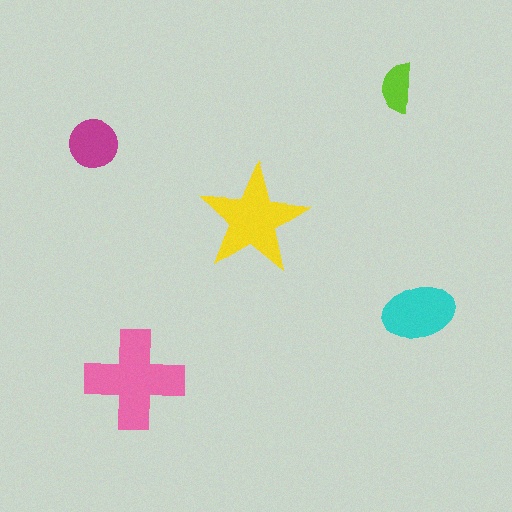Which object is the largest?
The pink cross.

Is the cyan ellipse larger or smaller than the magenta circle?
Larger.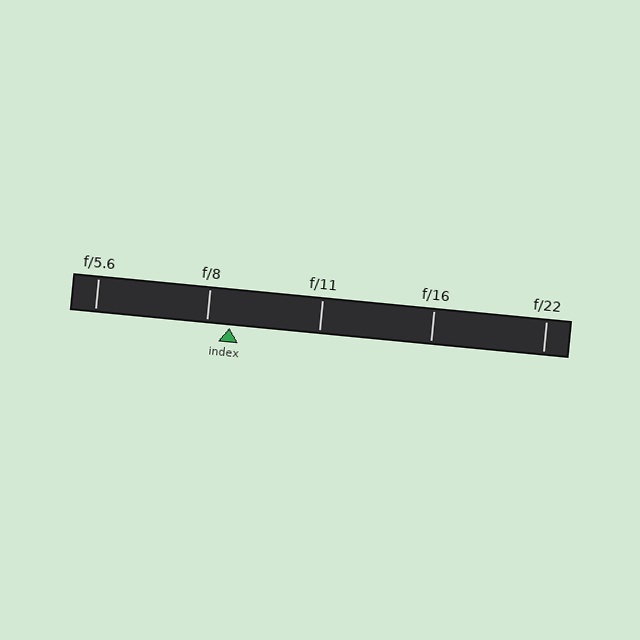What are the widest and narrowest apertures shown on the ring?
The widest aperture shown is f/5.6 and the narrowest is f/22.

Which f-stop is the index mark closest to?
The index mark is closest to f/8.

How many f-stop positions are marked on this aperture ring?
There are 5 f-stop positions marked.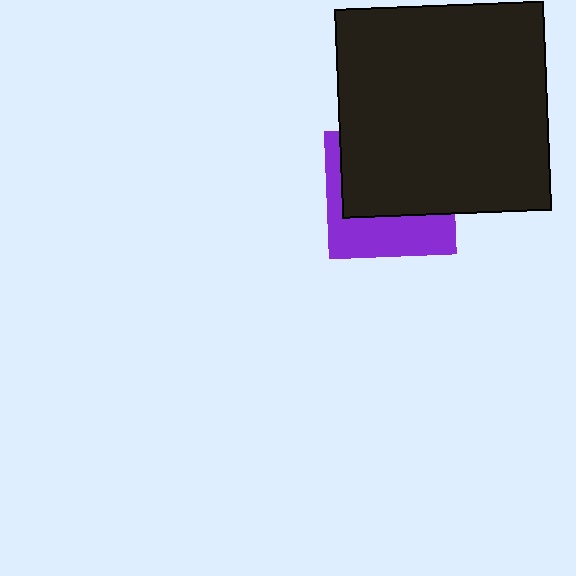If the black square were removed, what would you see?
You would see the complete purple square.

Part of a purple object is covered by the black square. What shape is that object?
It is a square.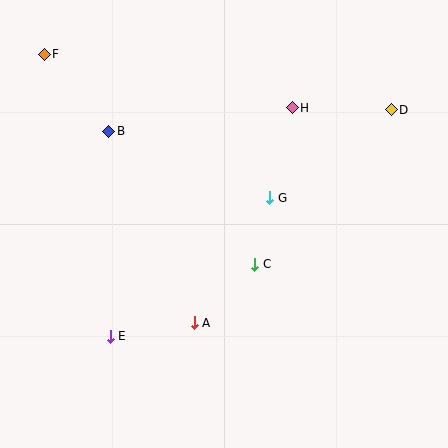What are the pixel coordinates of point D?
Point D is at (391, 110).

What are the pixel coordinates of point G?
Point G is at (270, 198).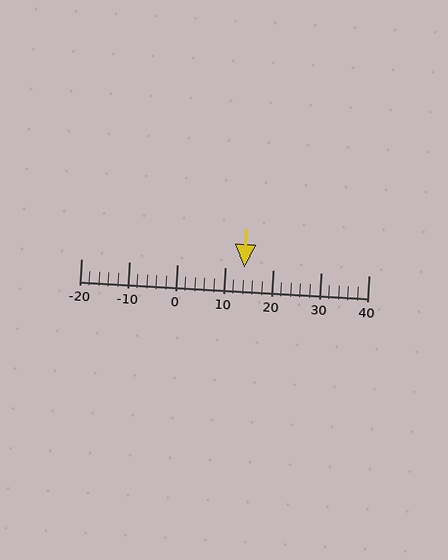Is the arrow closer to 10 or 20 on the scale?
The arrow is closer to 10.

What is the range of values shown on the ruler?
The ruler shows values from -20 to 40.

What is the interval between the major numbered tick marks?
The major tick marks are spaced 10 units apart.